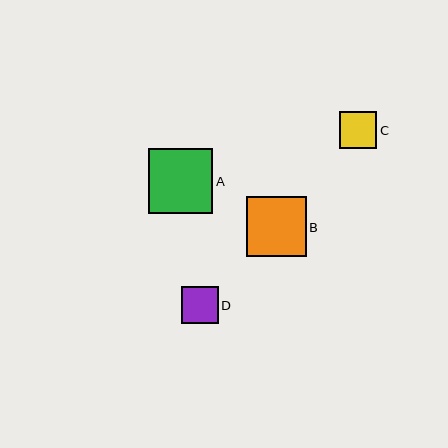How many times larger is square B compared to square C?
Square B is approximately 1.6 times the size of square C.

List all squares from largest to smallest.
From largest to smallest: A, B, C, D.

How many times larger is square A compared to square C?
Square A is approximately 1.7 times the size of square C.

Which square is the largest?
Square A is the largest with a size of approximately 64 pixels.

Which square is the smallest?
Square D is the smallest with a size of approximately 36 pixels.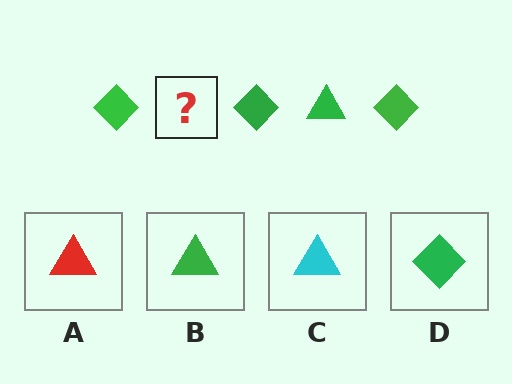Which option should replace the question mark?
Option B.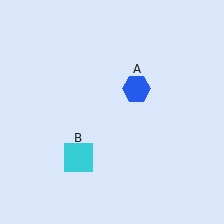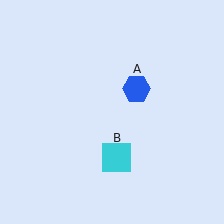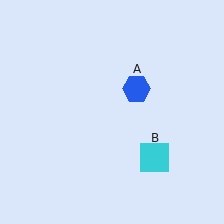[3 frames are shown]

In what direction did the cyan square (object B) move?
The cyan square (object B) moved right.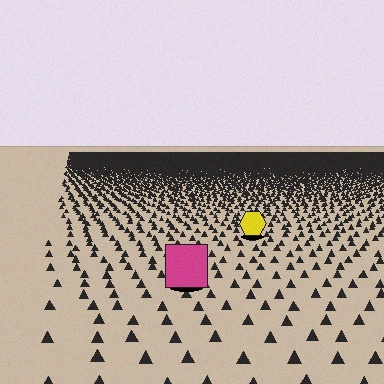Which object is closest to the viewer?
The magenta square is closest. The texture marks near it are larger and more spread out.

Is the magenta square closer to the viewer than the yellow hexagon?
Yes. The magenta square is closer — you can tell from the texture gradient: the ground texture is coarser near it.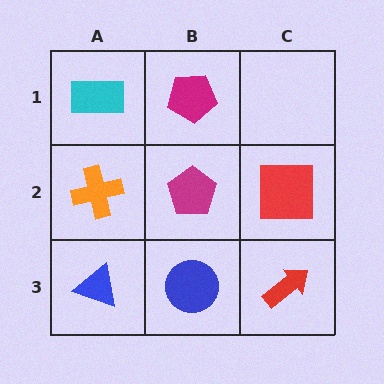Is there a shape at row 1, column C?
No, that cell is empty.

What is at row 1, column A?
A cyan rectangle.